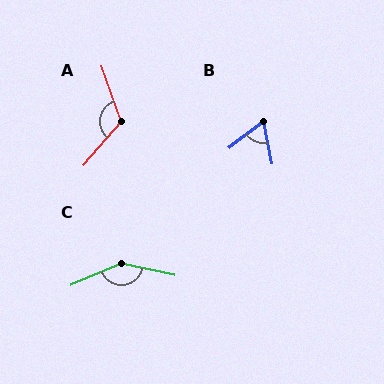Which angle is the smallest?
B, at approximately 63 degrees.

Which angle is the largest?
C, at approximately 145 degrees.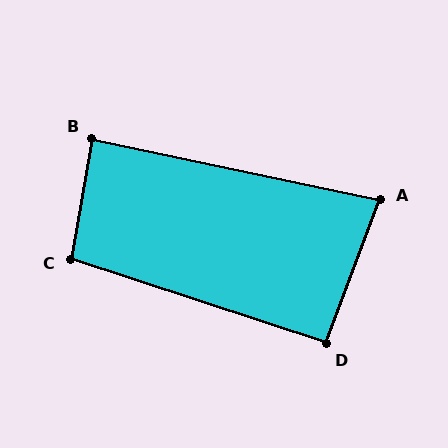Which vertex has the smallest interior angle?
A, at approximately 82 degrees.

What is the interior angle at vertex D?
Approximately 92 degrees (approximately right).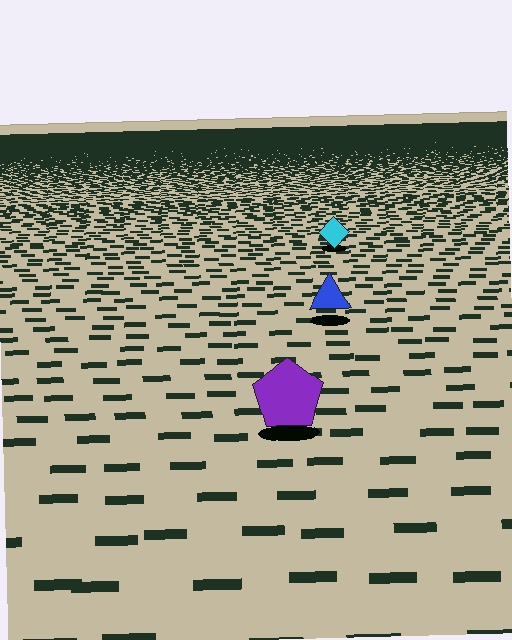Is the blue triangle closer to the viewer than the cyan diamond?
Yes. The blue triangle is closer — you can tell from the texture gradient: the ground texture is coarser near it.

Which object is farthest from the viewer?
The cyan diamond is farthest from the viewer. It appears smaller and the ground texture around it is denser.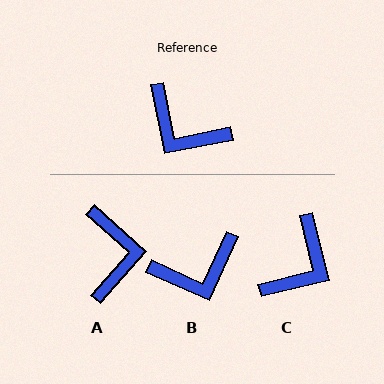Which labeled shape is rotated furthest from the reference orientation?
A, about 127 degrees away.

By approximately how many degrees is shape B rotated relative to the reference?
Approximately 55 degrees counter-clockwise.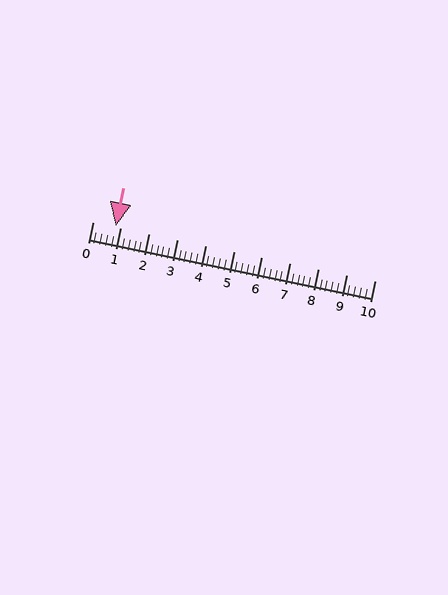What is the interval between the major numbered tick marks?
The major tick marks are spaced 1 units apart.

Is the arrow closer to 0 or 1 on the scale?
The arrow is closer to 1.